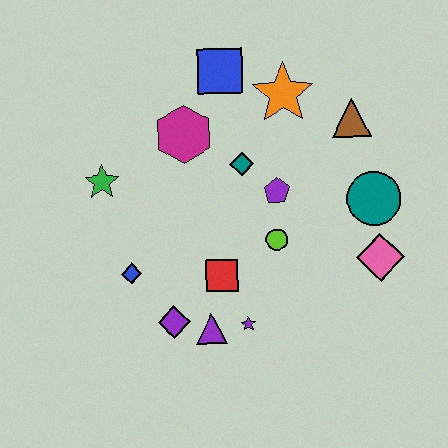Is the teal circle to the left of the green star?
No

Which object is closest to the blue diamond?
The purple diamond is closest to the blue diamond.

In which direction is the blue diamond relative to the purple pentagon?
The blue diamond is to the left of the purple pentagon.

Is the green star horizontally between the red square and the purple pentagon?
No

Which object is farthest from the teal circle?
The green star is farthest from the teal circle.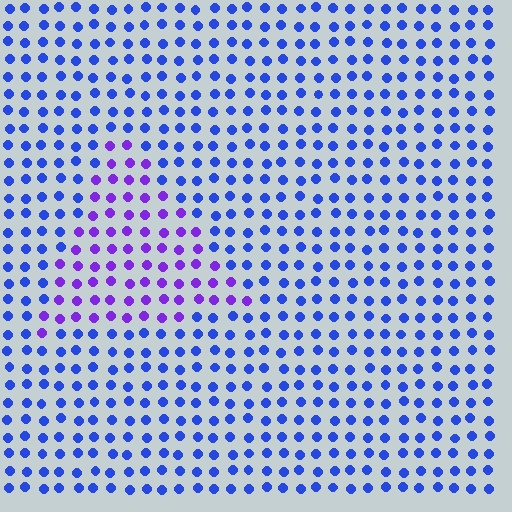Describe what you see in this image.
The image is filled with small blue elements in a uniform arrangement. A triangle-shaped region is visible where the elements are tinted to a slightly different hue, forming a subtle color boundary.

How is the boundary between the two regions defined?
The boundary is defined purely by a slight shift in hue (about 41 degrees). Spacing, size, and orientation are identical on both sides.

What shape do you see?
I see a triangle.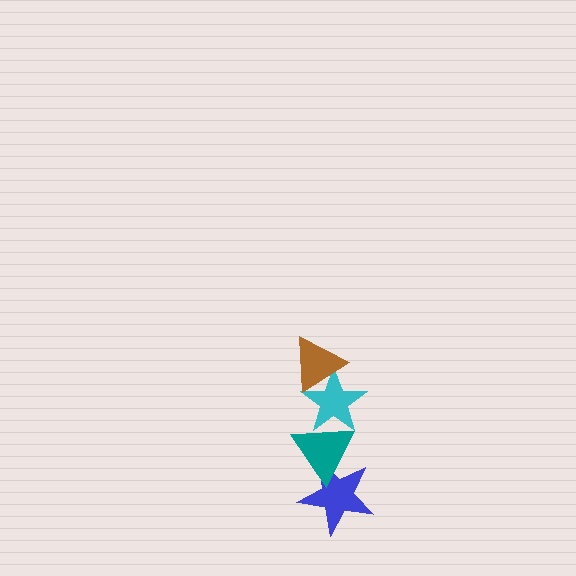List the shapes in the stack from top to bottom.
From top to bottom: the brown triangle, the cyan star, the teal triangle, the blue star.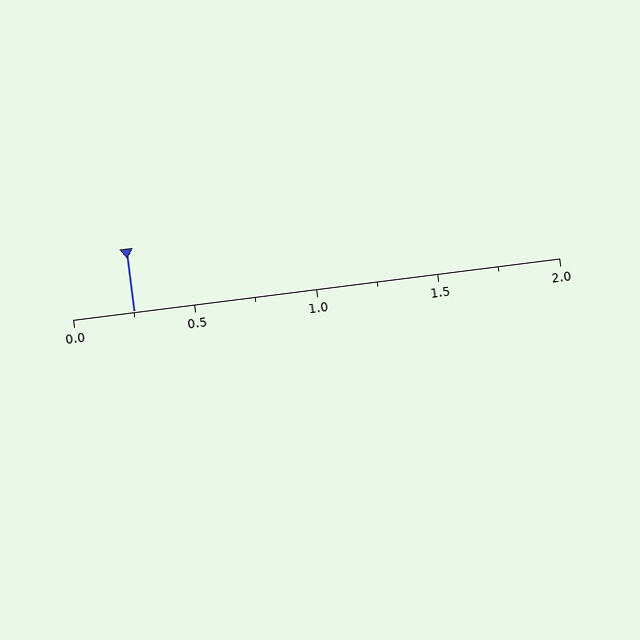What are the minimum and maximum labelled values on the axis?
The axis runs from 0.0 to 2.0.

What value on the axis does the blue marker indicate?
The marker indicates approximately 0.25.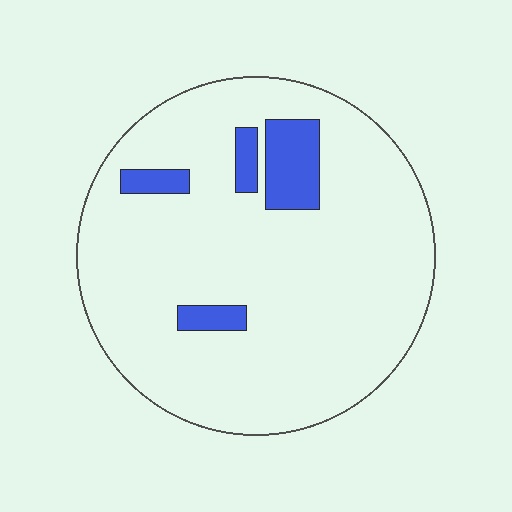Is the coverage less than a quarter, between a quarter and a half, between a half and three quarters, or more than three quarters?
Less than a quarter.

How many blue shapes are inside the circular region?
4.